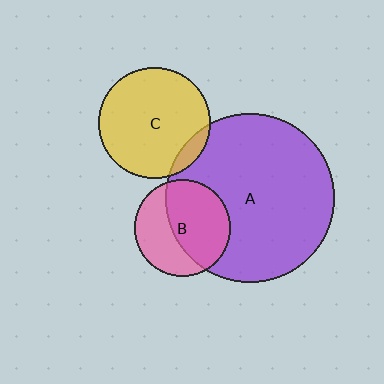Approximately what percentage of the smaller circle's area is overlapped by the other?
Approximately 10%.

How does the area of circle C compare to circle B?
Approximately 1.3 times.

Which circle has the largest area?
Circle A (purple).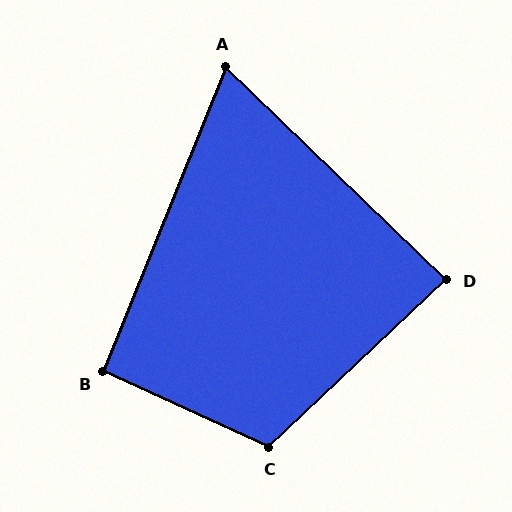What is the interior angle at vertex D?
Approximately 87 degrees (approximately right).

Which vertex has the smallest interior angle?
A, at approximately 68 degrees.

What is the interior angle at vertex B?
Approximately 93 degrees (approximately right).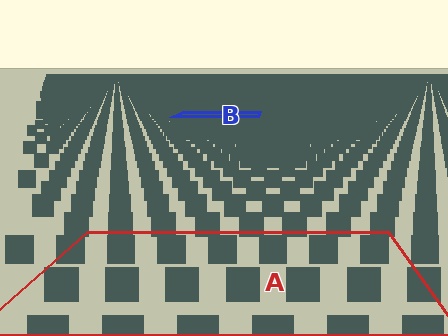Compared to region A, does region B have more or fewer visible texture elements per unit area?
Region B has more texture elements per unit area — they are packed more densely because it is farther away.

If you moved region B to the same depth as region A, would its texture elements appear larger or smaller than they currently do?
They would appear larger. At a closer depth, the same texture elements are projected at a bigger on-screen size.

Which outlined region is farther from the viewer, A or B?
Region B is farther from the viewer — the texture elements inside it appear smaller and more densely packed.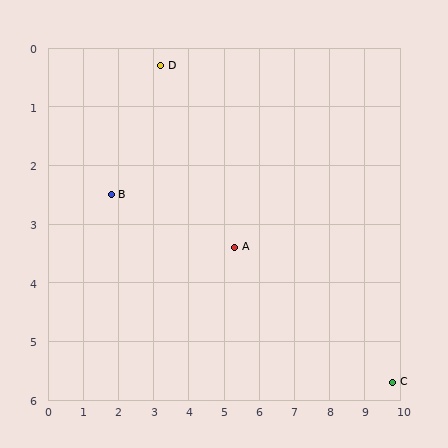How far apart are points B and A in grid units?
Points B and A are about 3.6 grid units apart.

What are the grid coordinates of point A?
Point A is at approximately (5.3, 3.4).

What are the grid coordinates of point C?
Point C is at approximately (9.8, 5.7).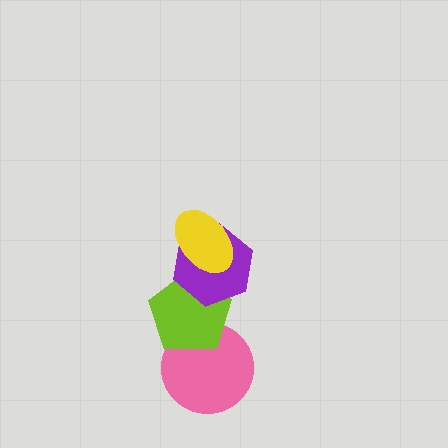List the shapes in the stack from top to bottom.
From top to bottom: the yellow ellipse, the purple hexagon, the lime pentagon, the pink circle.